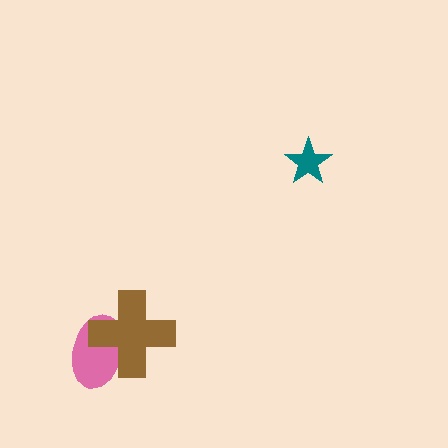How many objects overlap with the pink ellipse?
1 object overlaps with the pink ellipse.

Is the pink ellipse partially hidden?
Yes, it is partially covered by another shape.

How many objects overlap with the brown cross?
1 object overlaps with the brown cross.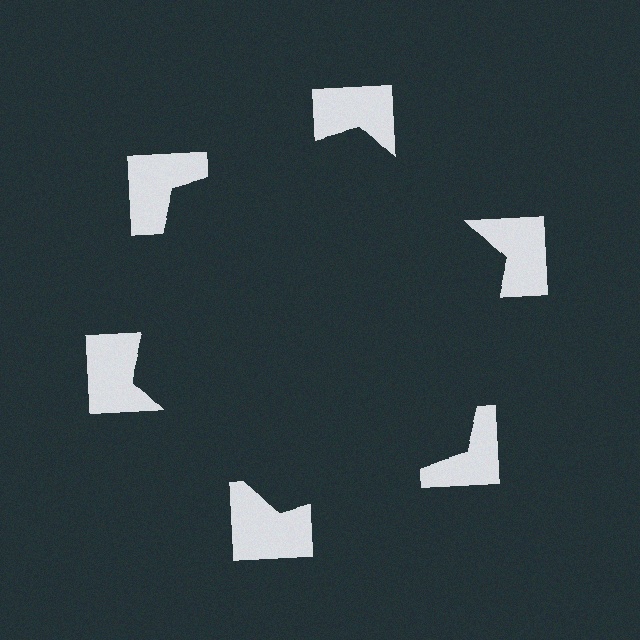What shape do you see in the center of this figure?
An illusory hexagon — its edges are inferred from the aligned wedge cuts in the notched squares, not physically drawn.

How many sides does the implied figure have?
6 sides.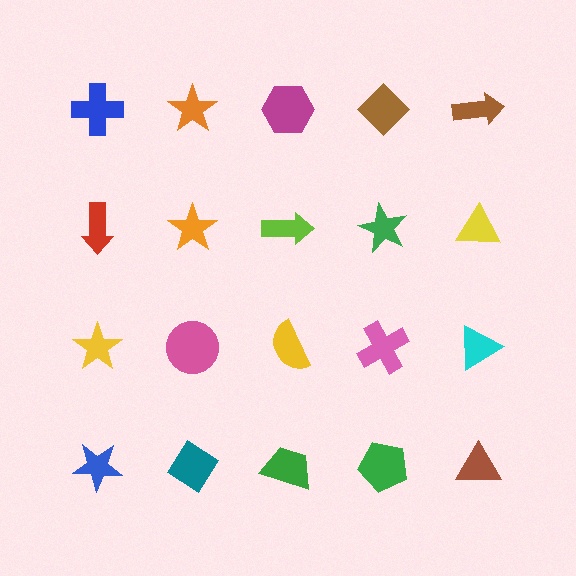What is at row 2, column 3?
A lime arrow.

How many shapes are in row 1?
5 shapes.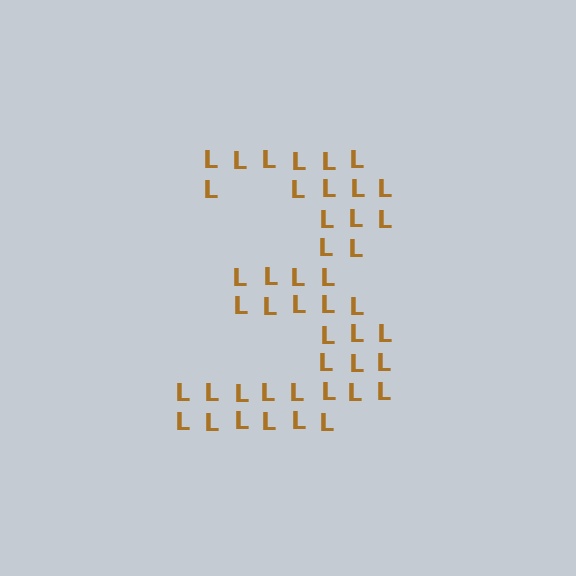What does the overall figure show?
The overall figure shows the digit 3.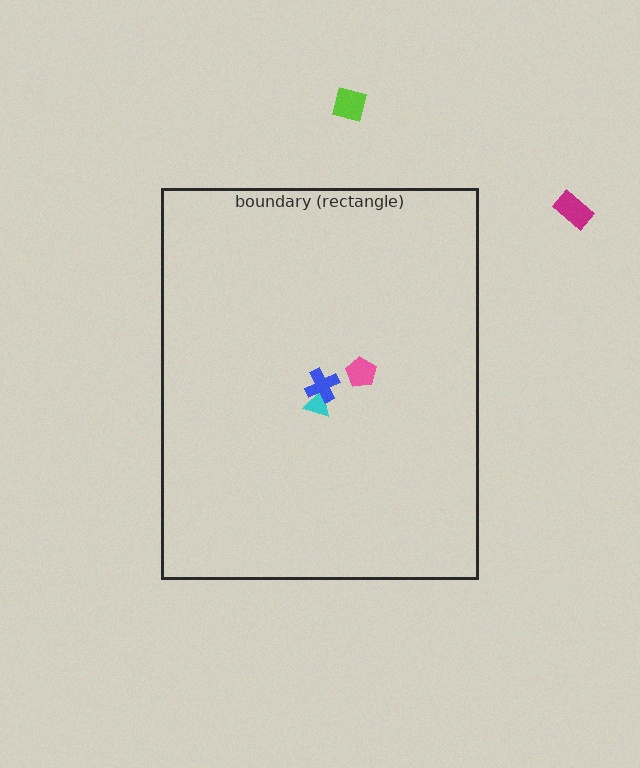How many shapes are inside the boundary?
3 inside, 2 outside.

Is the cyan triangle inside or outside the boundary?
Inside.